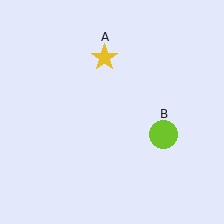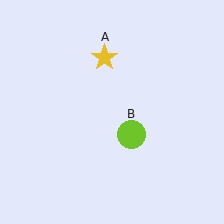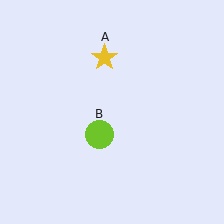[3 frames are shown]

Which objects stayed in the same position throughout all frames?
Yellow star (object A) remained stationary.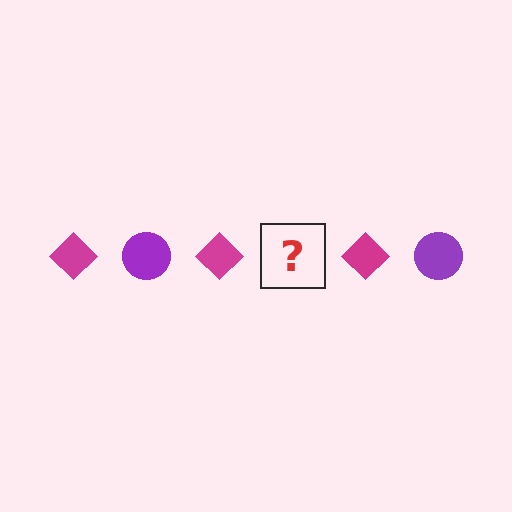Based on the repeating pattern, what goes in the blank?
The blank should be a purple circle.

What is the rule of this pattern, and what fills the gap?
The rule is that the pattern alternates between magenta diamond and purple circle. The gap should be filled with a purple circle.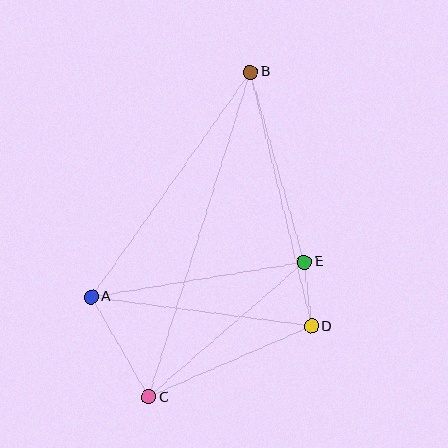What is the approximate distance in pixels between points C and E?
The distance between C and E is approximately 206 pixels.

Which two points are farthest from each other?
Points B and C are farthest from each other.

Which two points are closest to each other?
Points D and E are closest to each other.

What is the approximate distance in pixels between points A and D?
The distance between A and D is approximately 222 pixels.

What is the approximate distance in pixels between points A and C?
The distance between A and C is approximately 116 pixels.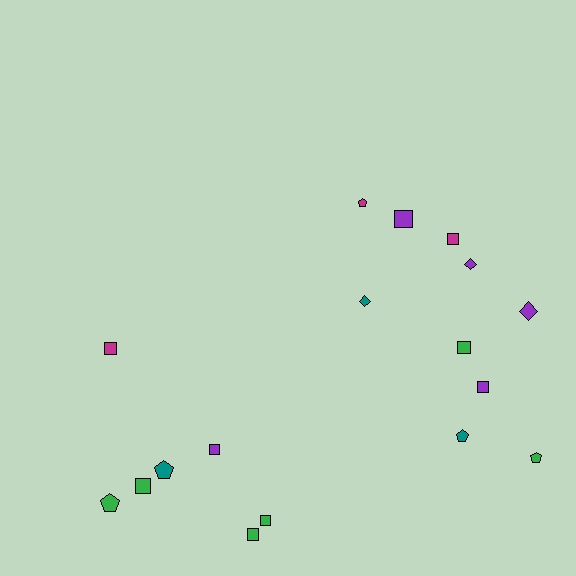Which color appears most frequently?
Green, with 6 objects.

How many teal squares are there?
There are no teal squares.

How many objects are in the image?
There are 17 objects.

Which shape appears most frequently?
Square, with 9 objects.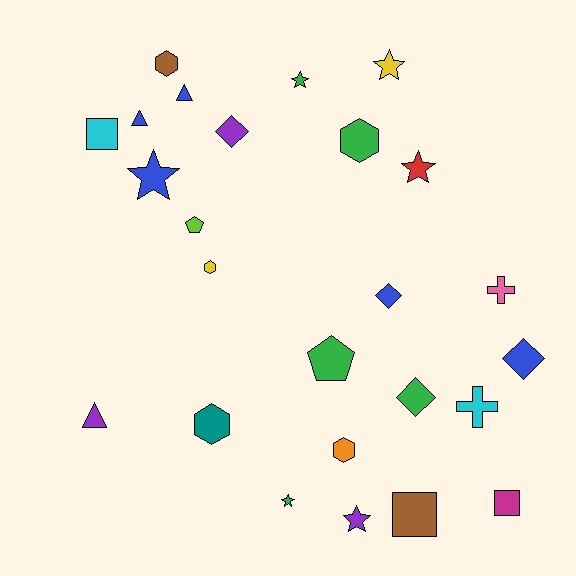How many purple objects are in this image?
There are 3 purple objects.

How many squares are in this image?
There are 3 squares.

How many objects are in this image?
There are 25 objects.